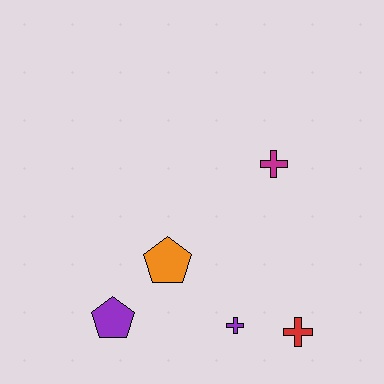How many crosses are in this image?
There are 3 crosses.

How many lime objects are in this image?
There are no lime objects.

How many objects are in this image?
There are 5 objects.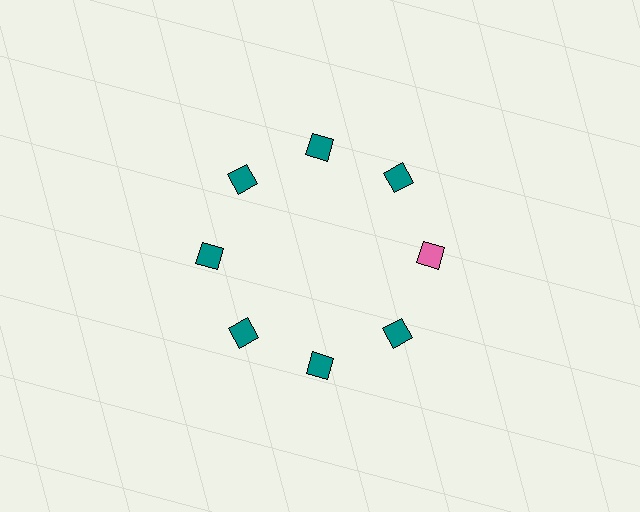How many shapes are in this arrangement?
There are 8 shapes arranged in a ring pattern.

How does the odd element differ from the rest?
It has a different color: pink instead of teal.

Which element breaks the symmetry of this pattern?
The pink diamond at roughly the 3 o'clock position breaks the symmetry. All other shapes are teal diamonds.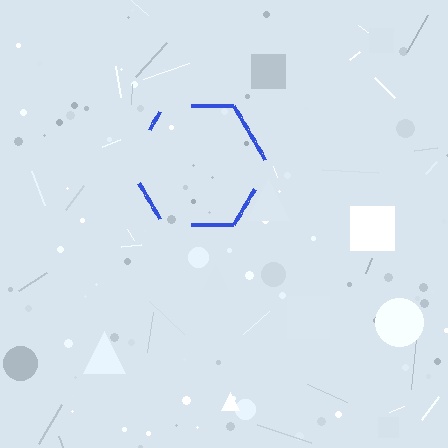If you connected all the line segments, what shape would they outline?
They would outline a hexagon.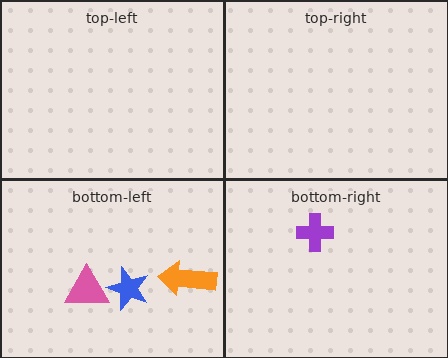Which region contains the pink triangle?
The bottom-left region.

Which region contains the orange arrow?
The bottom-left region.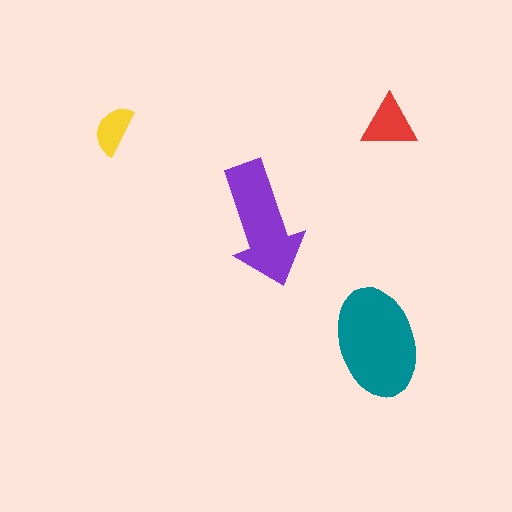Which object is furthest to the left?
The yellow semicircle is leftmost.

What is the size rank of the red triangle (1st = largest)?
3rd.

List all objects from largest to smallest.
The teal ellipse, the purple arrow, the red triangle, the yellow semicircle.